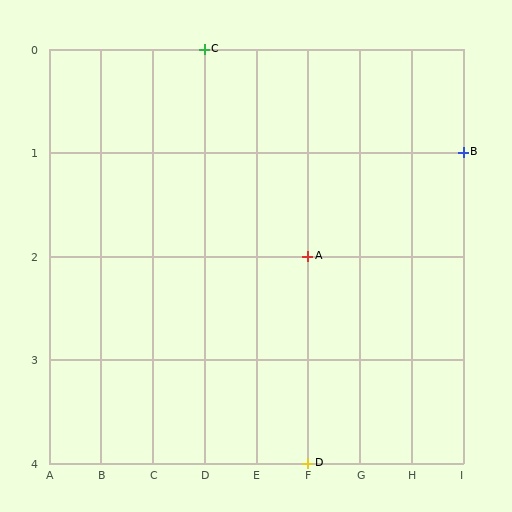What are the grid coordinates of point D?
Point D is at grid coordinates (F, 4).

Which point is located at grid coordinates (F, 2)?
Point A is at (F, 2).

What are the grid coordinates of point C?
Point C is at grid coordinates (D, 0).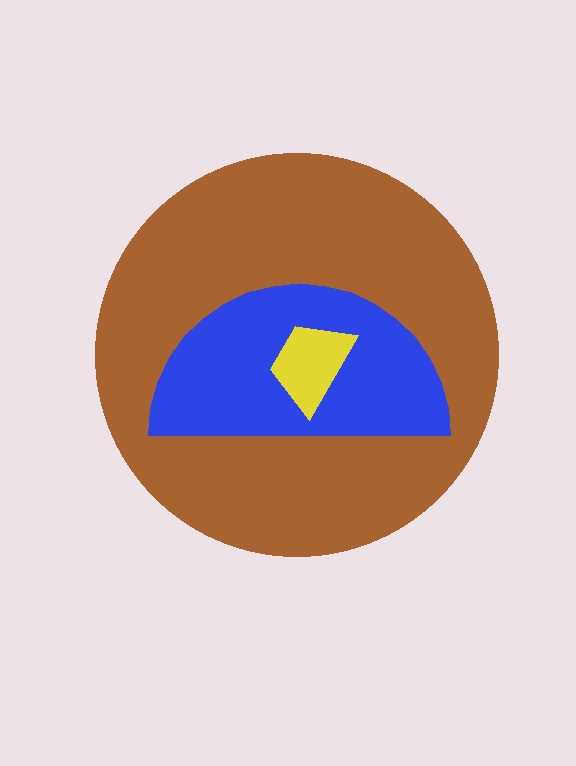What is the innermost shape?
The yellow trapezoid.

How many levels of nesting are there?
3.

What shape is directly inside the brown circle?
The blue semicircle.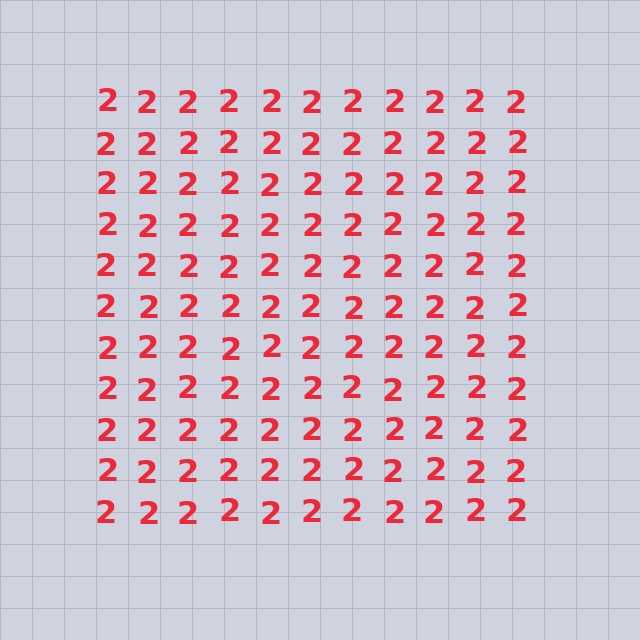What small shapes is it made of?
It is made of small digit 2's.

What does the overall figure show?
The overall figure shows a square.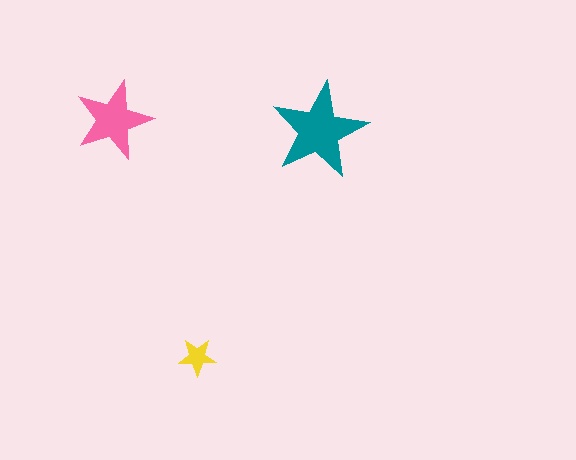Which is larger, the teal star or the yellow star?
The teal one.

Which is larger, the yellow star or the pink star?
The pink one.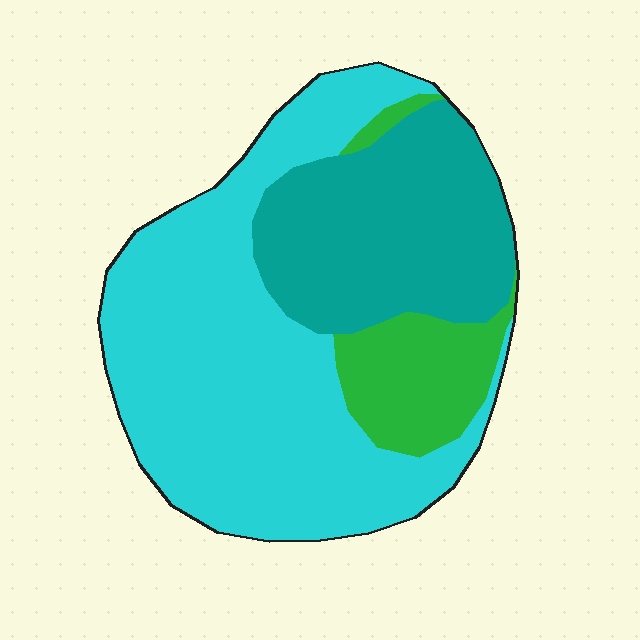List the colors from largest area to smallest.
From largest to smallest: cyan, teal, green.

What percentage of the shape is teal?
Teal covers about 30% of the shape.